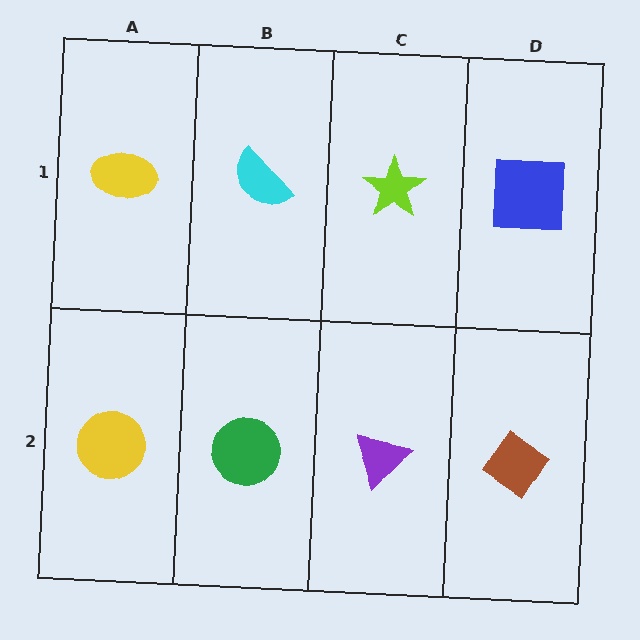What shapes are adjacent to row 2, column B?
A cyan semicircle (row 1, column B), a yellow circle (row 2, column A), a purple triangle (row 2, column C).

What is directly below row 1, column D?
A brown diamond.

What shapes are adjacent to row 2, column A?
A yellow ellipse (row 1, column A), a green circle (row 2, column B).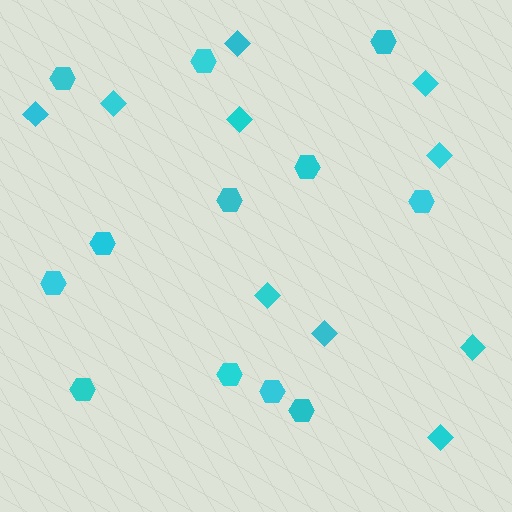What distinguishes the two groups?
There are 2 groups: one group of diamonds (10) and one group of hexagons (12).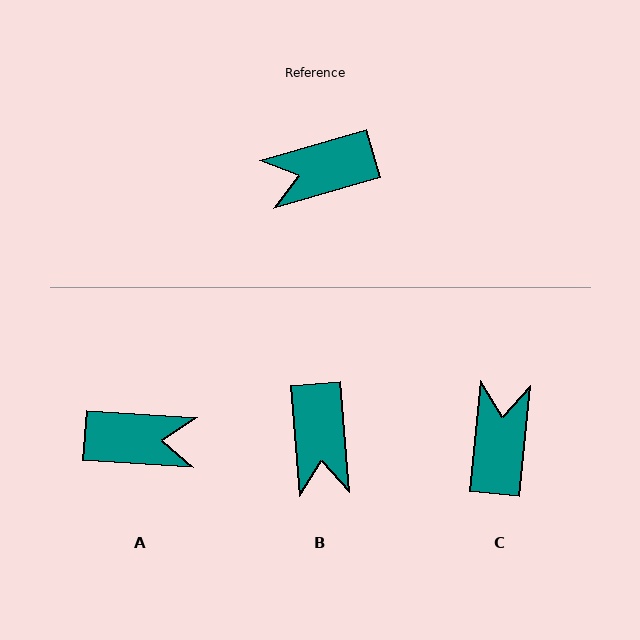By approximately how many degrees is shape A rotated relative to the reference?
Approximately 160 degrees counter-clockwise.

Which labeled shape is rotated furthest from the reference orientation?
A, about 160 degrees away.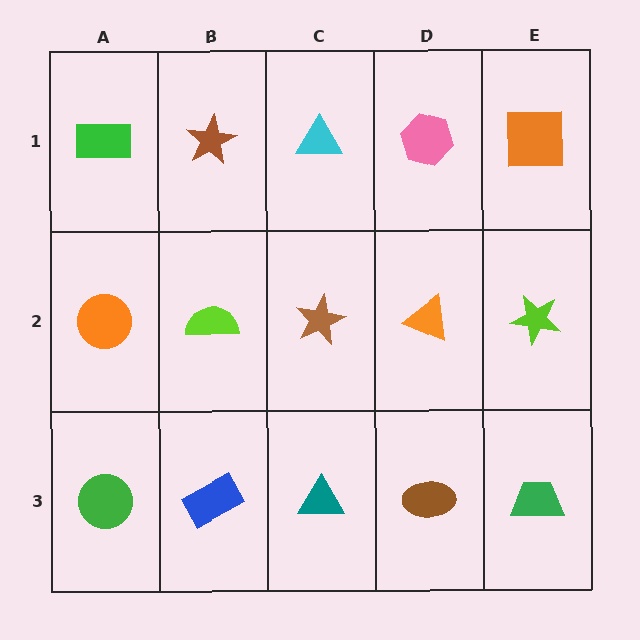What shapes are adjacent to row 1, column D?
An orange triangle (row 2, column D), a cyan triangle (row 1, column C), an orange square (row 1, column E).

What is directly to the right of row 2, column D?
A lime star.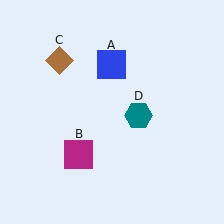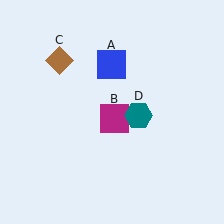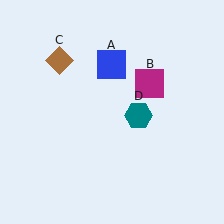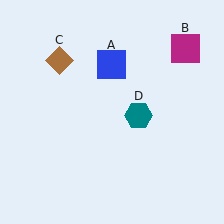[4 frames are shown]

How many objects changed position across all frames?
1 object changed position: magenta square (object B).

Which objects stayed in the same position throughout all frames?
Blue square (object A) and brown diamond (object C) and teal hexagon (object D) remained stationary.